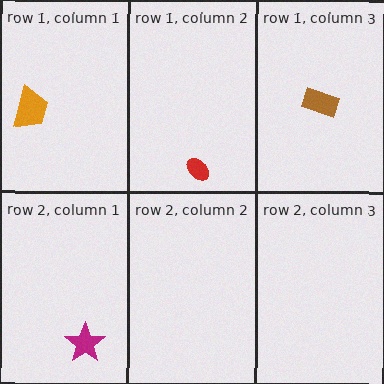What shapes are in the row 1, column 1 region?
The orange trapezoid.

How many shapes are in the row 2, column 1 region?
1.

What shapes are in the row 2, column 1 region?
The magenta star.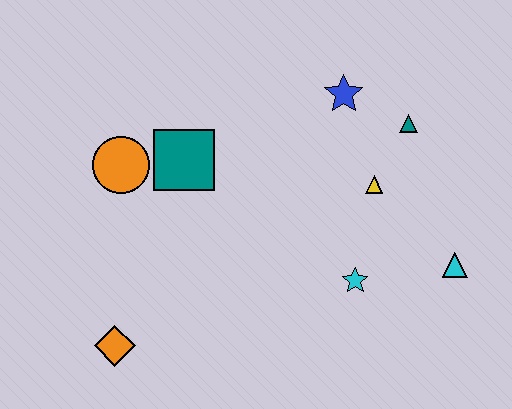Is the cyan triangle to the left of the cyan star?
No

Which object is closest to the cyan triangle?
The cyan star is closest to the cyan triangle.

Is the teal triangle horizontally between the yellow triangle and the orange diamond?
No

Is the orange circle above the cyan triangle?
Yes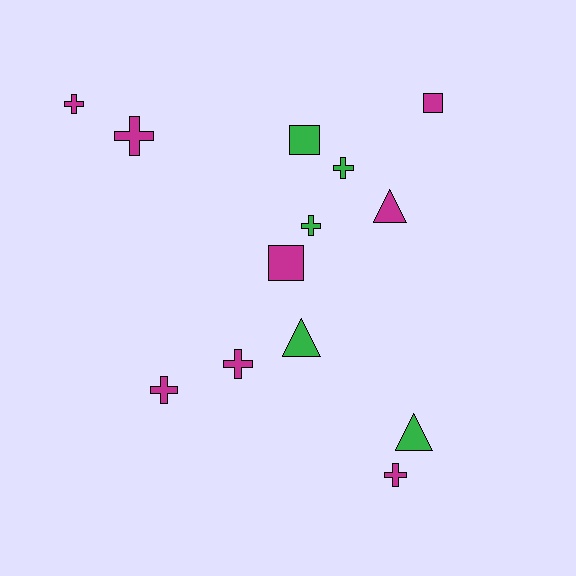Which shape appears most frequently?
Cross, with 7 objects.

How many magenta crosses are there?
There are 5 magenta crosses.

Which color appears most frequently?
Magenta, with 8 objects.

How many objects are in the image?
There are 13 objects.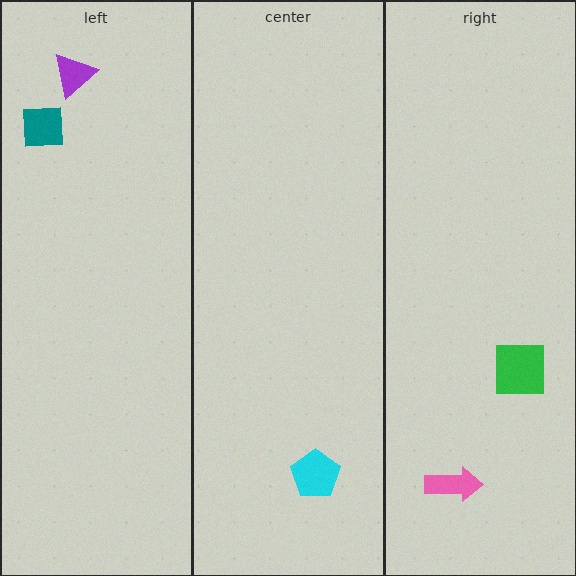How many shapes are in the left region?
2.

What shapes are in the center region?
The cyan pentagon.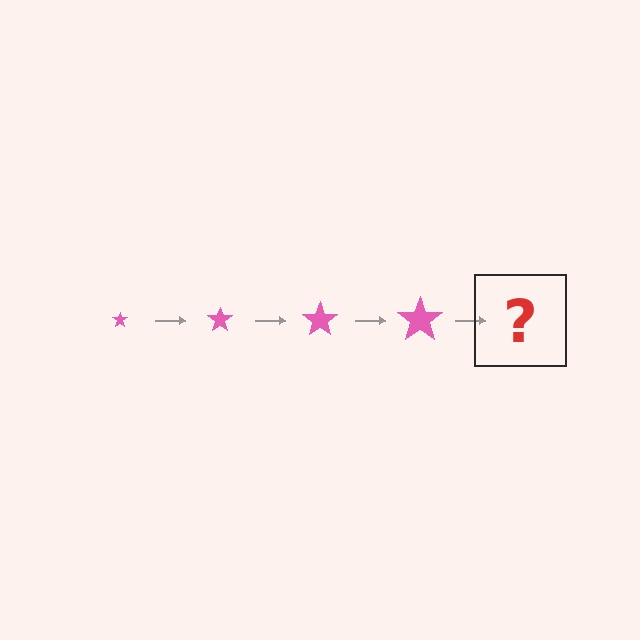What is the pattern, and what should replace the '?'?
The pattern is that the star gets progressively larger each step. The '?' should be a pink star, larger than the previous one.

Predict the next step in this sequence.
The next step is a pink star, larger than the previous one.